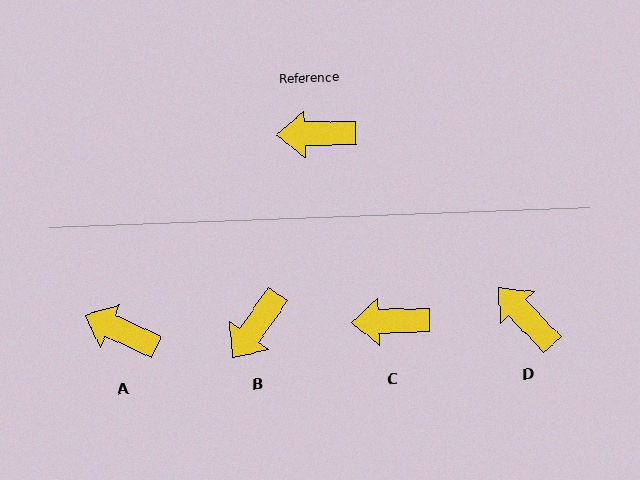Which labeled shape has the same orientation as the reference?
C.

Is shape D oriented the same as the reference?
No, it is off by about 48 degrees.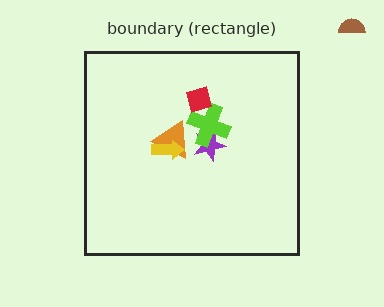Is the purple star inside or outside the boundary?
Inside.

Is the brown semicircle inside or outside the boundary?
Outside.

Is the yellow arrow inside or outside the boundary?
Inside.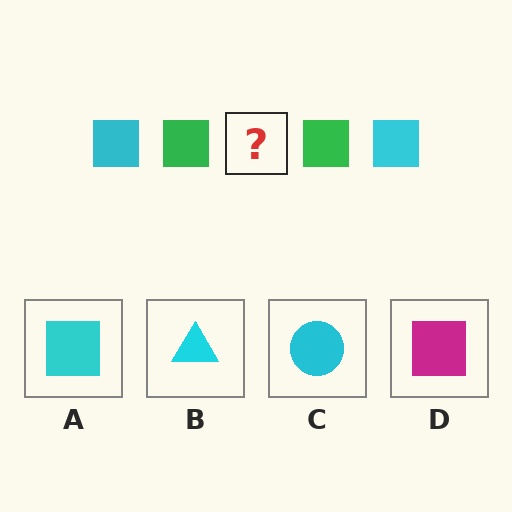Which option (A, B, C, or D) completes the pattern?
A.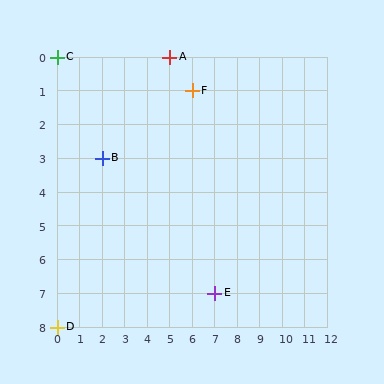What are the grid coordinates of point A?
Point A is at grid coordinates (5, 0).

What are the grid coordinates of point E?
Point E is at grid coordinates (7, 7).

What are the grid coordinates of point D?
Point D is at grid coordinates (0, 8).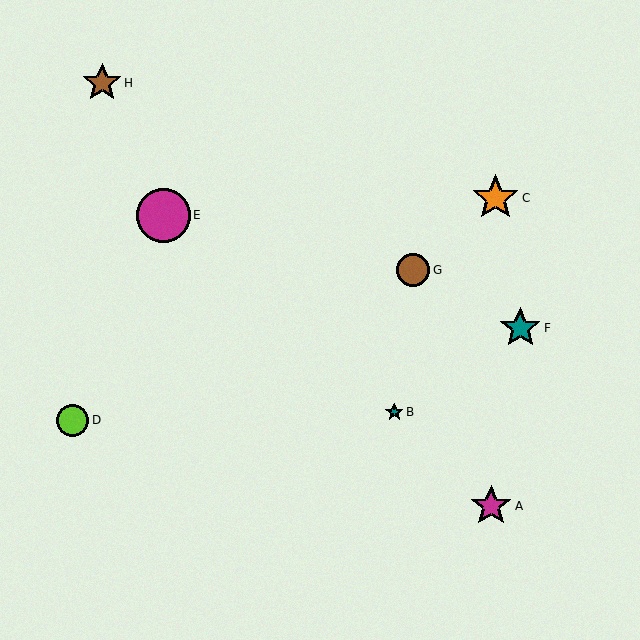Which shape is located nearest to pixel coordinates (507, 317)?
The teal star (labeled F) at (520, 328) is nearest to that location.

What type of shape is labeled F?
Shape F is a teal star.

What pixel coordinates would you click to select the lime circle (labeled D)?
Click at (73, 420) to select the lime circle D.